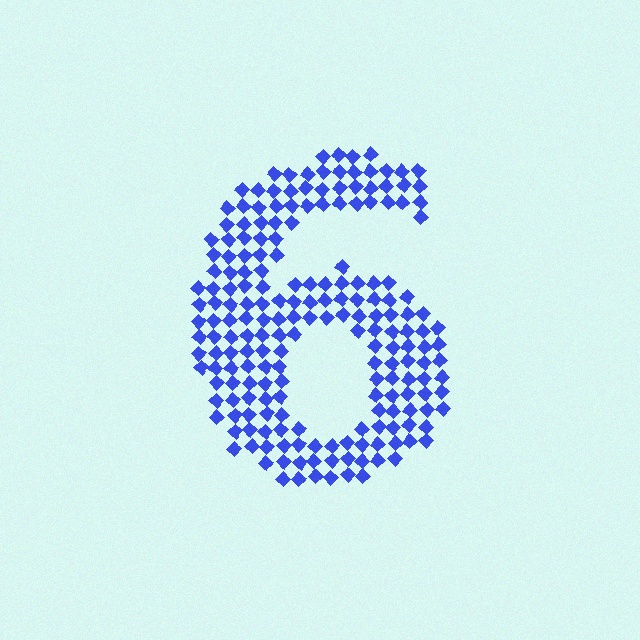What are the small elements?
The small elements are diamonds.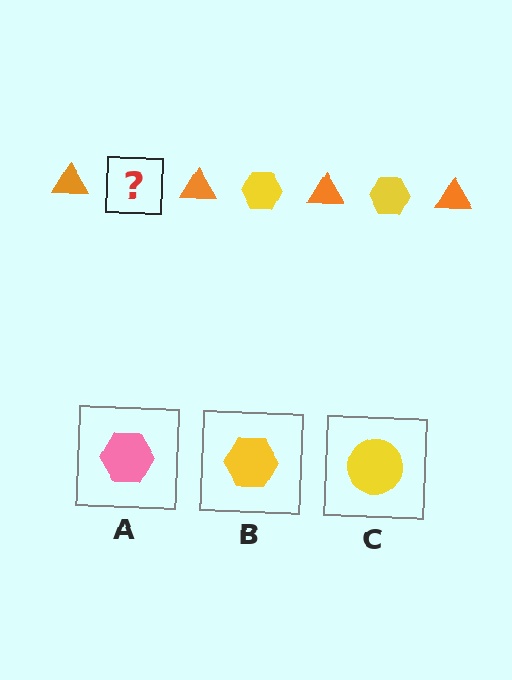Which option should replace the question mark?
Option B.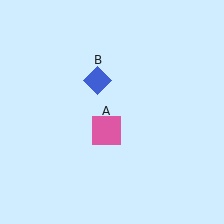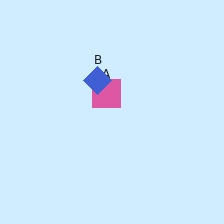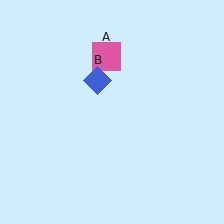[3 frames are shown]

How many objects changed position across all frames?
1 object changed position: pink square (object A).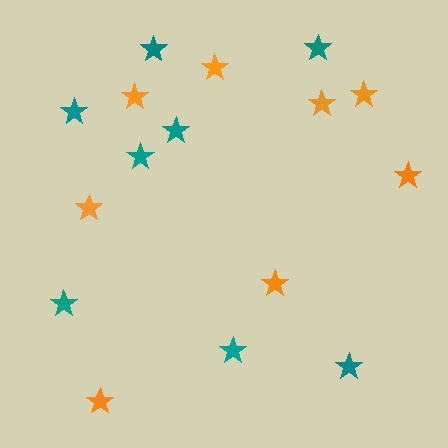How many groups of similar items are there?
There are 2 groups: one group of orange stars (8) and one group of teal stars (8).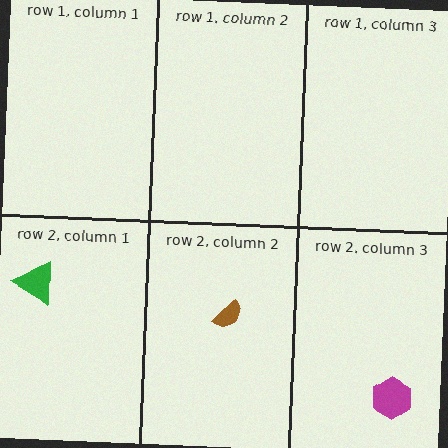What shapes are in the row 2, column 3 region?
The magenta hexagon.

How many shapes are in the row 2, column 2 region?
1.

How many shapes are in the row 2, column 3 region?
1.